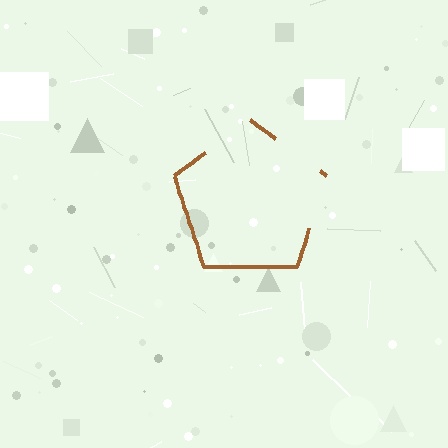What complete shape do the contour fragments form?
The contour fragments form a pentagon.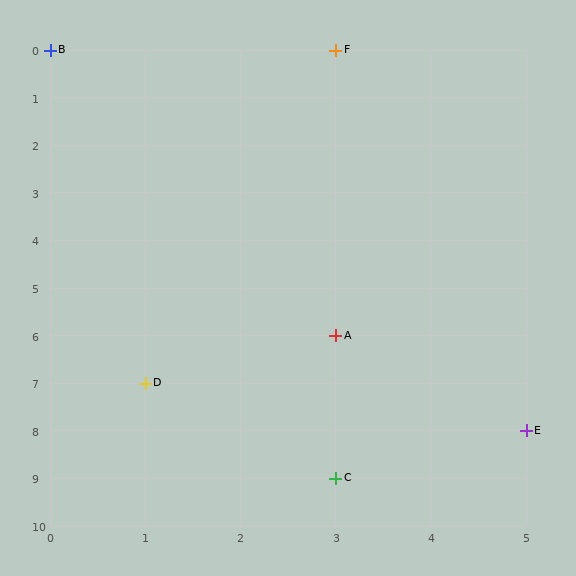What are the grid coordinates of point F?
Point F is at grid coordinates (3, 0).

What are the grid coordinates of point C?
Point C is at grid coordinates (3, 9).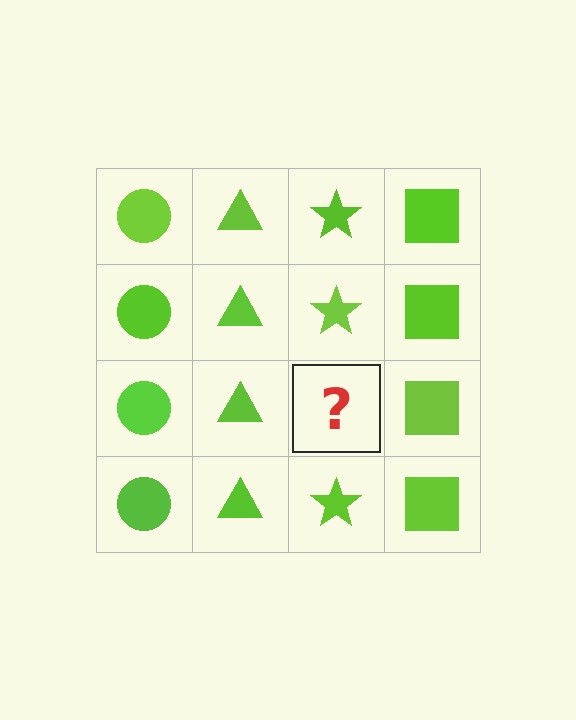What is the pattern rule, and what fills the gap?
The rule is that each column has a consistent shape. The gap should be filled with a lime star.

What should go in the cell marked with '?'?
The missing cell should contain a lime star.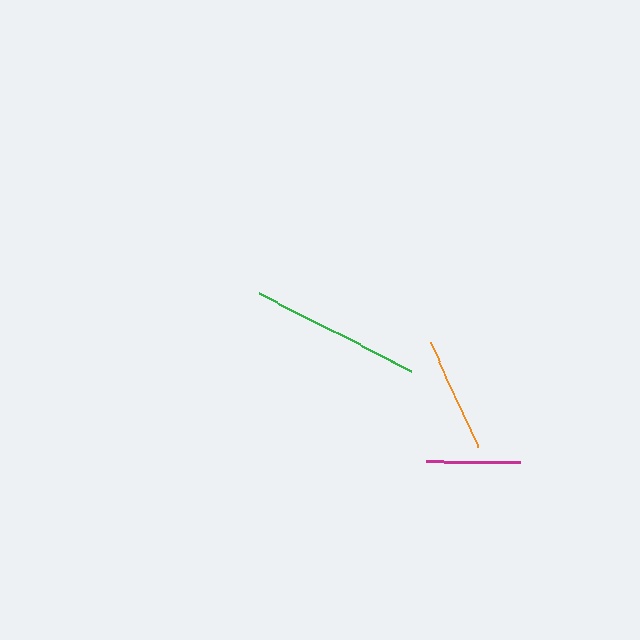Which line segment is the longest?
The green line is the longest at approximately 171 pixels.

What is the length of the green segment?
The green segment is approximately 171 pixels long.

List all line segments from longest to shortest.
From longest to shortest: green, orange, magenta.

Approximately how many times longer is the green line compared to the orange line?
The green line is approximately 1.5 times the length of the orange line.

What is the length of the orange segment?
The orange segment is approximately 115 pixels long.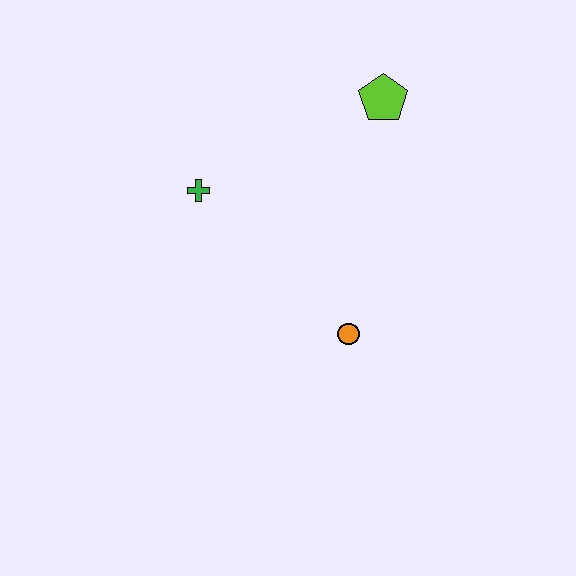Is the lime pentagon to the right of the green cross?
Yes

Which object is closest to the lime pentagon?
The green cross is closest to the lime pentagon.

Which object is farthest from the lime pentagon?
The orange circle is farthest from the lime pentagon.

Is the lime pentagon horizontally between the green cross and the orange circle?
No